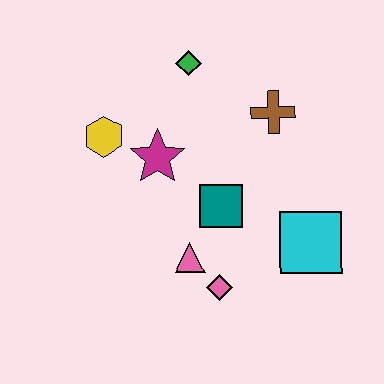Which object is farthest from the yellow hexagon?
The cyan square is farthest from the yellow hexagon.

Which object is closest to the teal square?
The pink triangle is closest to the teal square.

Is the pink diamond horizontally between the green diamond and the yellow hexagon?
No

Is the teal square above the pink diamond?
Yes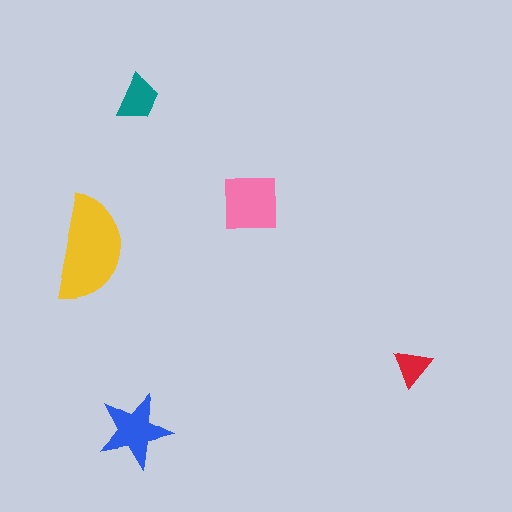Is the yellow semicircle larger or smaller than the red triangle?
Larger.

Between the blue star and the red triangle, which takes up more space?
The blue star.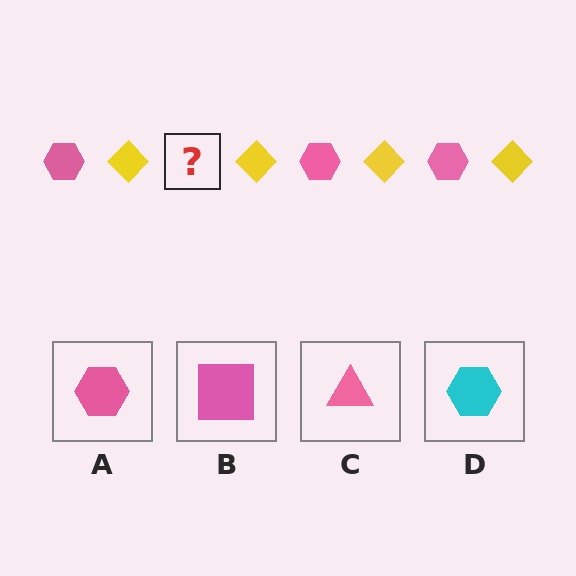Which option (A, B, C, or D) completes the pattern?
A.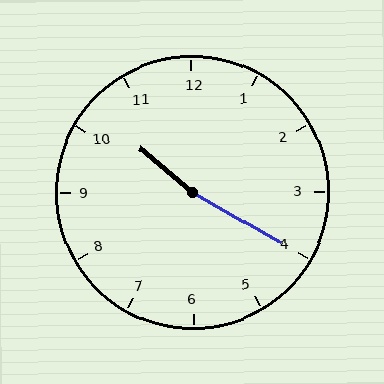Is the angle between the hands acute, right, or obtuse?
It is obtuse.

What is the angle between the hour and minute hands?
Approximately 170 degrees.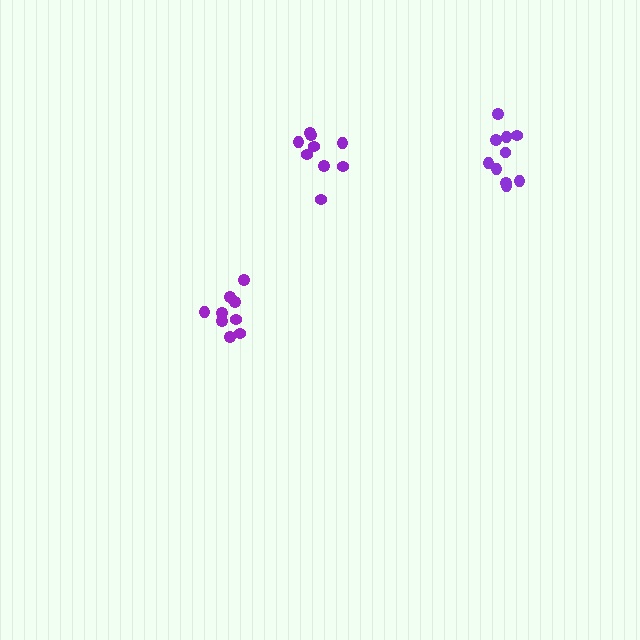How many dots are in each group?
Group 1: 9 dots, Group 2: 9 dots, Group 3: 10 dots (28 total).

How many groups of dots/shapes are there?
There are 3 groups.